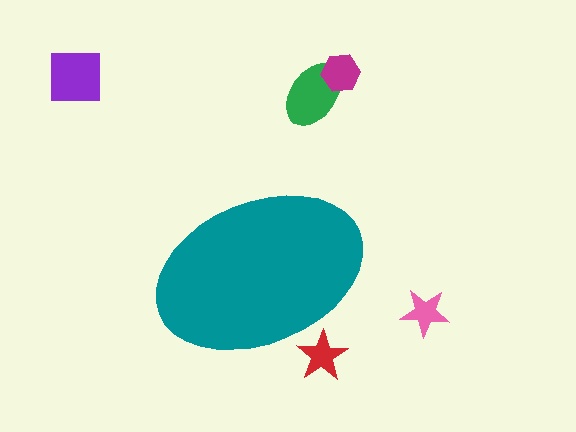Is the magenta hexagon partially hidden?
No, the magenta hexagon is fully visible.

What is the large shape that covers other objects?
A teal ellipse.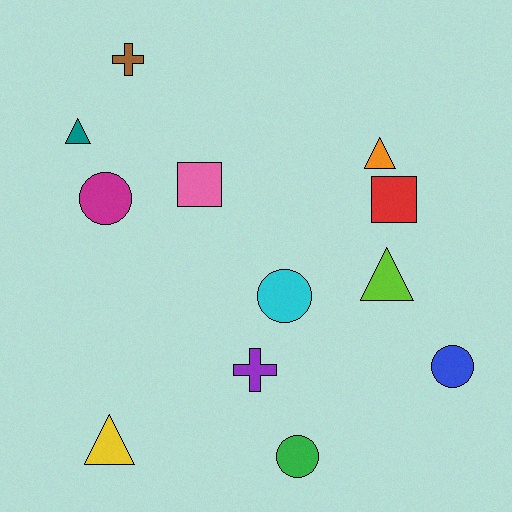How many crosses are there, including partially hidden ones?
There are 2 crosses.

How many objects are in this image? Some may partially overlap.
There are 12 objects.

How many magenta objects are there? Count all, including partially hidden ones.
There is 1 magenta object.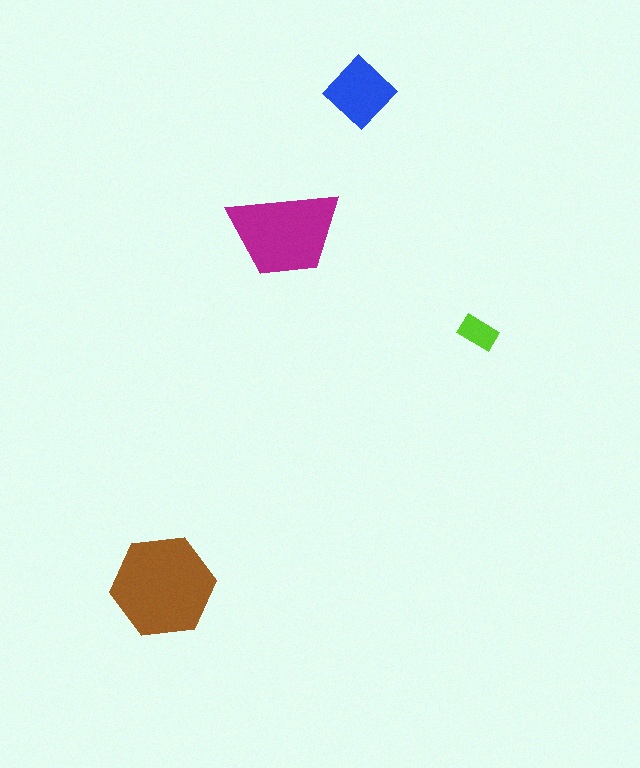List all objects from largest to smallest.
The brown hexagon, the magenta trapezoid, the blue diamond, the lime rectangle.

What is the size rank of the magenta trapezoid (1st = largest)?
2nd.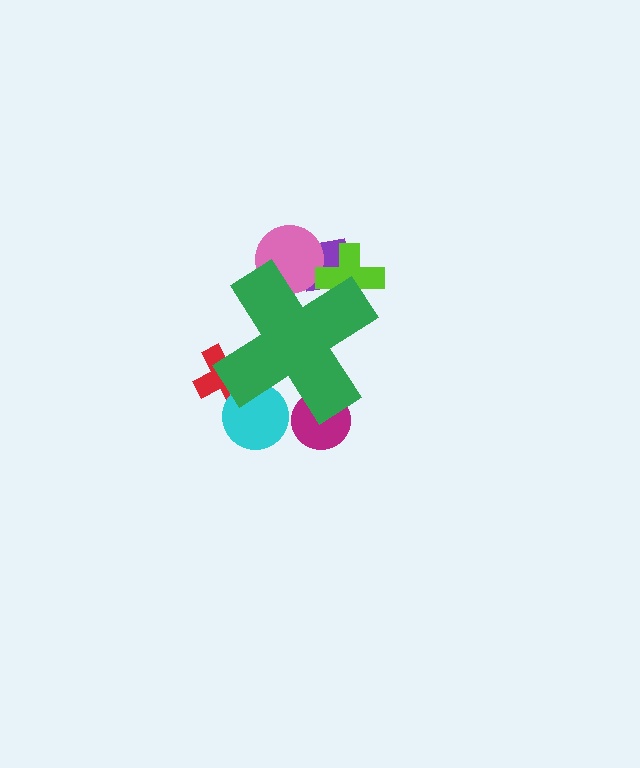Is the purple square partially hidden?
Yes, the purple square is partially hidden behind the green cross.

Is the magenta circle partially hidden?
Yes, the magenta circle is partially hidden behind the green cross.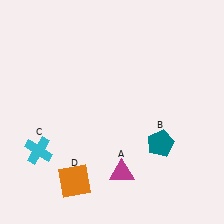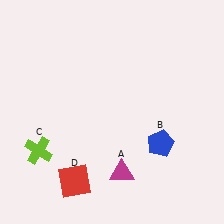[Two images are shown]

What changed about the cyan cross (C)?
In Image 1, C is cyan. In Image 2, it changed to lime.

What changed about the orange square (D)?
In Image 1, D is orange. In Image 2, it changed to red.